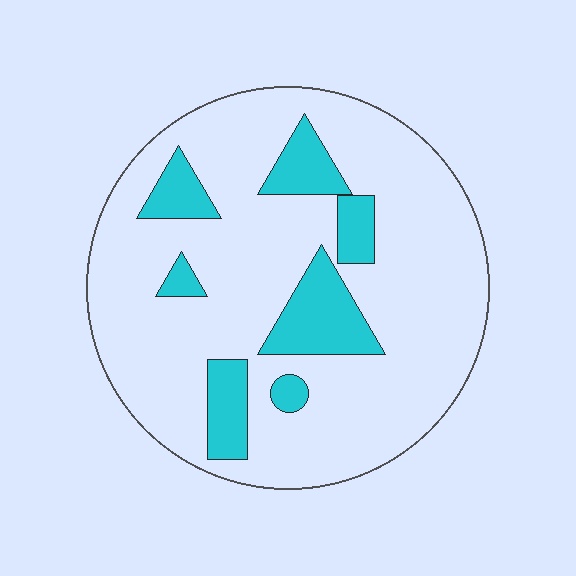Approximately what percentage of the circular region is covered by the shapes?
Approximately 20%.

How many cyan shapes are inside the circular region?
7.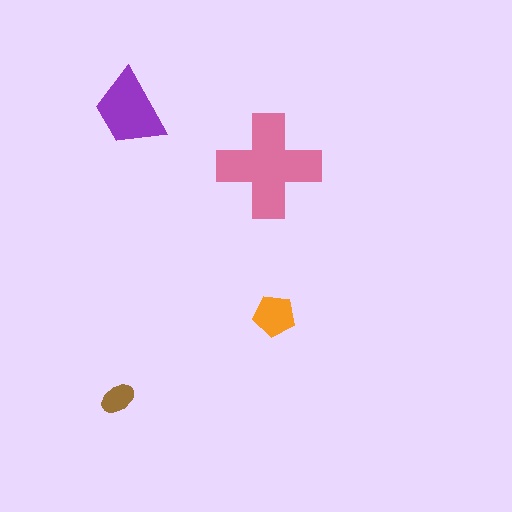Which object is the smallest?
The brown ellipse.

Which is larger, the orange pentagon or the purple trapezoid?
The purple trapezoid.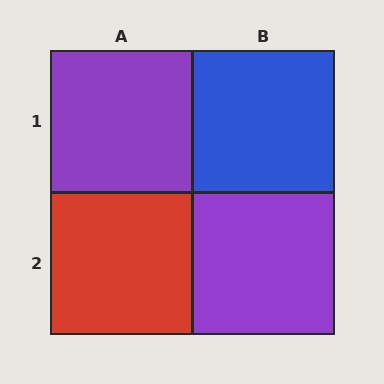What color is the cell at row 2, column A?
Red.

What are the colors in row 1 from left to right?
Purple, blue.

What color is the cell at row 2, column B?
Purple.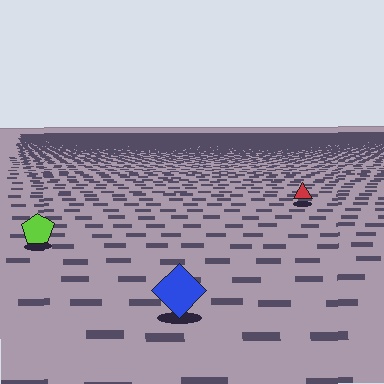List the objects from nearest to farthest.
From nearest to farthest: the blue diamond, the lime pentagon, the red triangle.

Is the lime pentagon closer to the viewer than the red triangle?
Yes. The lime pentagon is closer — you can tell from the texture gradient: the ground texture is coarser near it.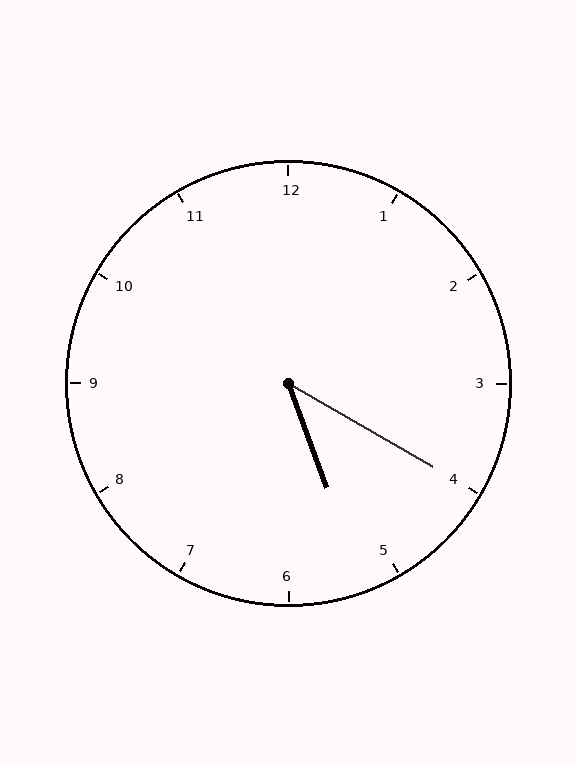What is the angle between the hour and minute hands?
Approximately 40 degrees.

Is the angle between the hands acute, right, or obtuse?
It is acute.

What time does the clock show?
5:20.